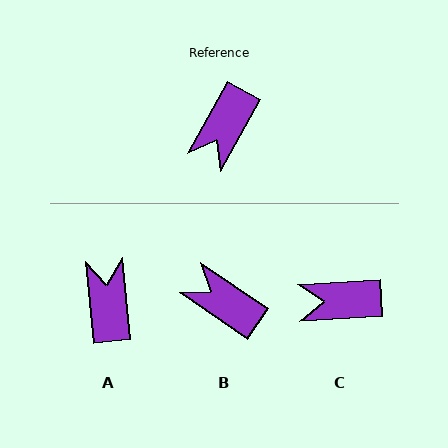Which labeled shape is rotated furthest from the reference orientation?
A, about 146 degrees away.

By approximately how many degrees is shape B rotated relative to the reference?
Approximately 95 degrees clockwise.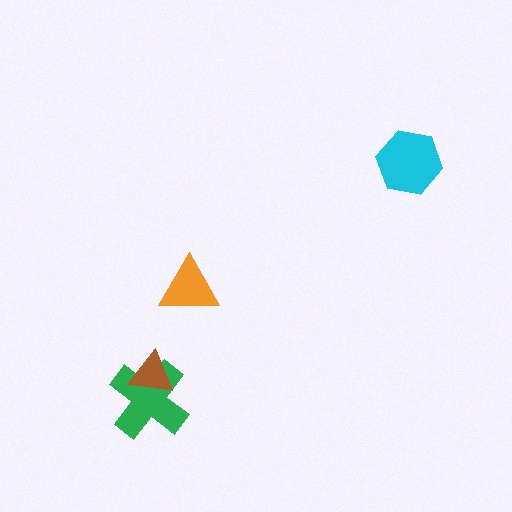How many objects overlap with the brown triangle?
1 object overlaps with the brown triangle.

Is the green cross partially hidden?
Yes, it is partially covered by another shape.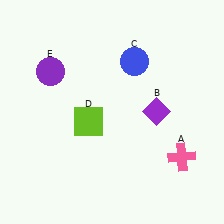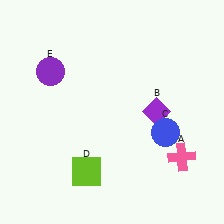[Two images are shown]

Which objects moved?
The objects that moved are: the blue circle (C), the lime square (D).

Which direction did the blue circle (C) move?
The blue circle (C) moved down.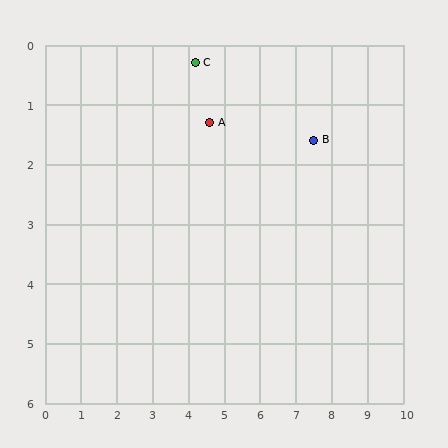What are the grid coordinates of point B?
Point B is at approximately (7.5, 1.6).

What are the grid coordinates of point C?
Point C is at approximately (4.2, 0.3).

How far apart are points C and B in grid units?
Points C and B are about 3.5 grid units apart.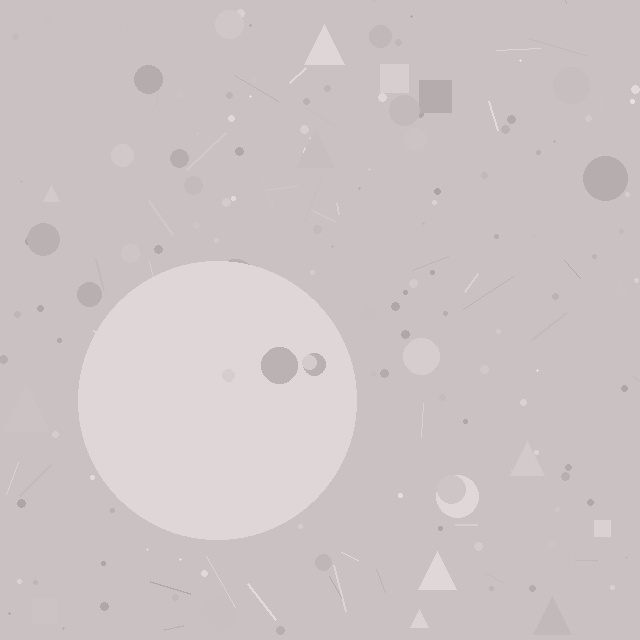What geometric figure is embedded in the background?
A circle is embedded in the background.